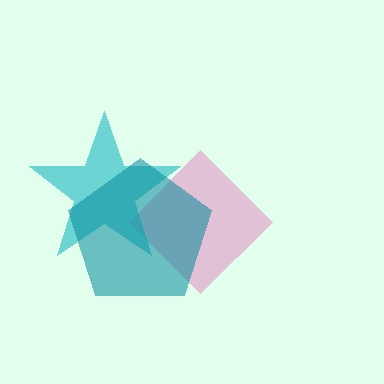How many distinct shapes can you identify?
There are 3 distinct shapes: a pink diamond, a cyan star, a teal pentagon.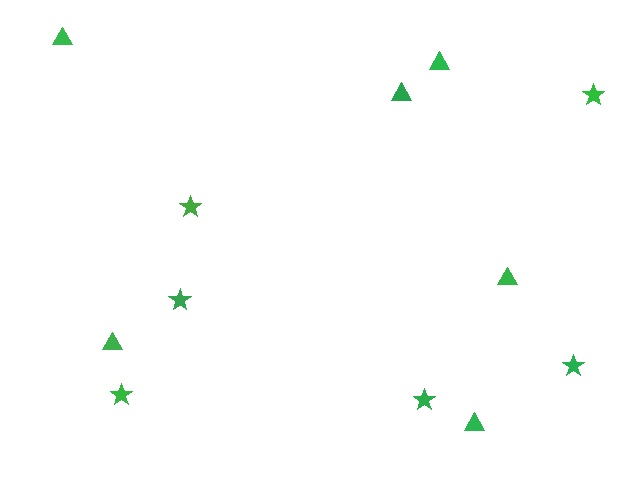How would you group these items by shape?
There are 2 groups: one group of triangles (6) and one group of stars (6).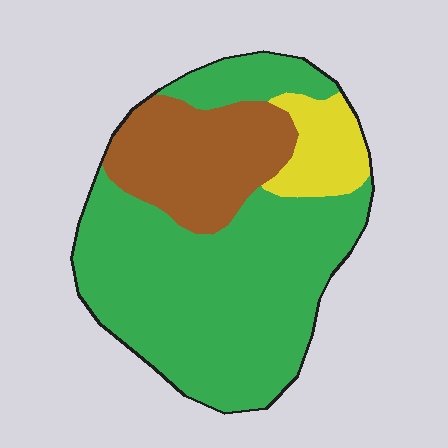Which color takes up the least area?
Yellow, at roughly 10%.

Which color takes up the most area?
Green, at roughly 65%.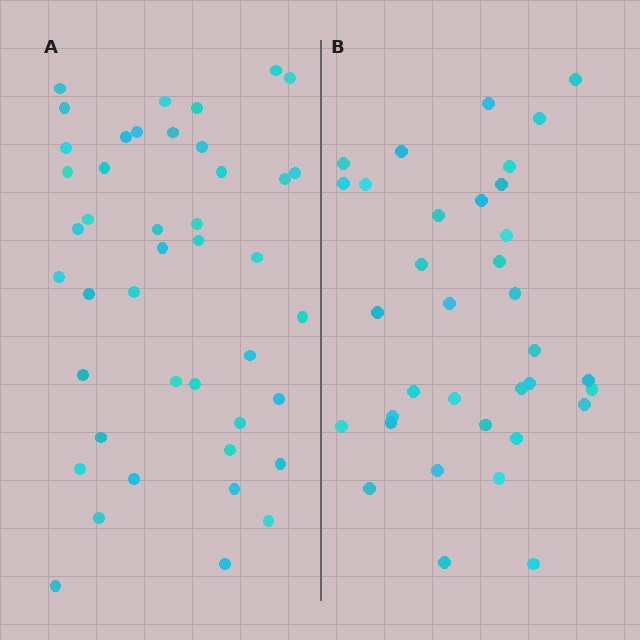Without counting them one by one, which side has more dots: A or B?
Region A (the left region) has more dots.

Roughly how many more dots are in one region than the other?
Region A has roughly 8 or so more dots than region B.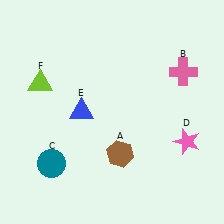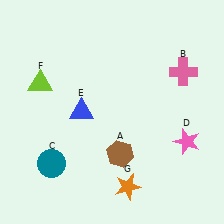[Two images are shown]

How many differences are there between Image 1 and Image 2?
There is 1 difference between the two images.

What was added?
An orange star (G) was added in Image 2.